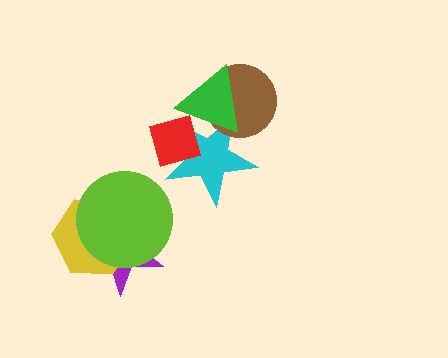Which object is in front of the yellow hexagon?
The lime circle is in front of the yellow hexagon.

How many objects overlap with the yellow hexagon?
2 objects overlap with the yellow hexagon.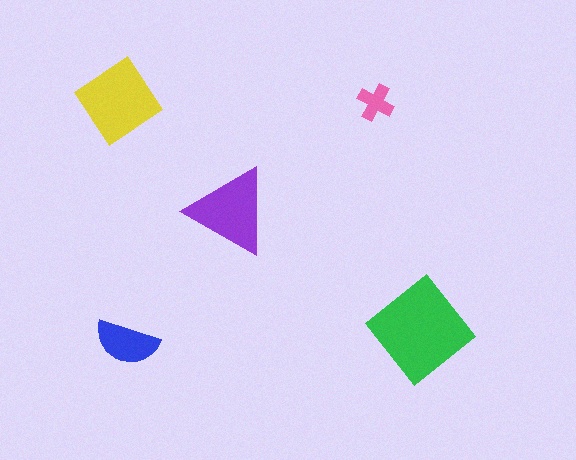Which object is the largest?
The green diamond.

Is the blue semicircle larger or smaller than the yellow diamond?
Smaller.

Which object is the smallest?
The pink cross.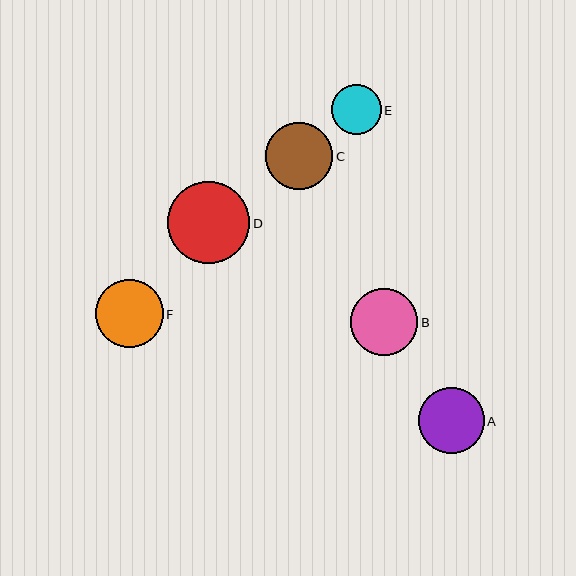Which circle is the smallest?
Circle E is the smallest with a size of approximately 50 pixels.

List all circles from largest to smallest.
From largest to smallest: D, F, B, C, A, E.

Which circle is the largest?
Circle D is the largest with a size of approximately 83 pixels.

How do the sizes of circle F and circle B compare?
Circle F and circle B are approximately the same size.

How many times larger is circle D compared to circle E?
Circle D is approximately 1.6 times the size of circle E.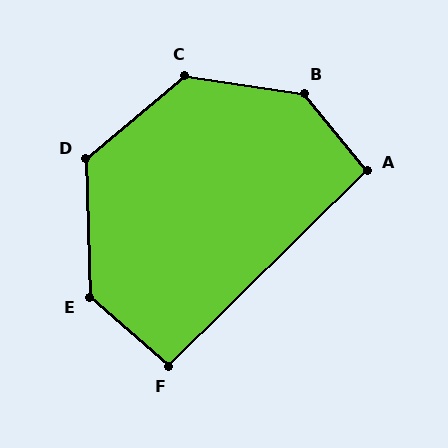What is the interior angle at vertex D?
Approximately 128 degrees (obtuse).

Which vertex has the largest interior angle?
B, at approximately 138 degrees.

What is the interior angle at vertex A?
Approximately 95 degrees (obtuse).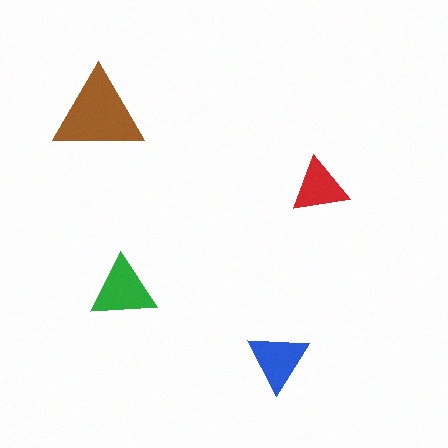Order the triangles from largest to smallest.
the brown one, the green one, the blue one, the red one.